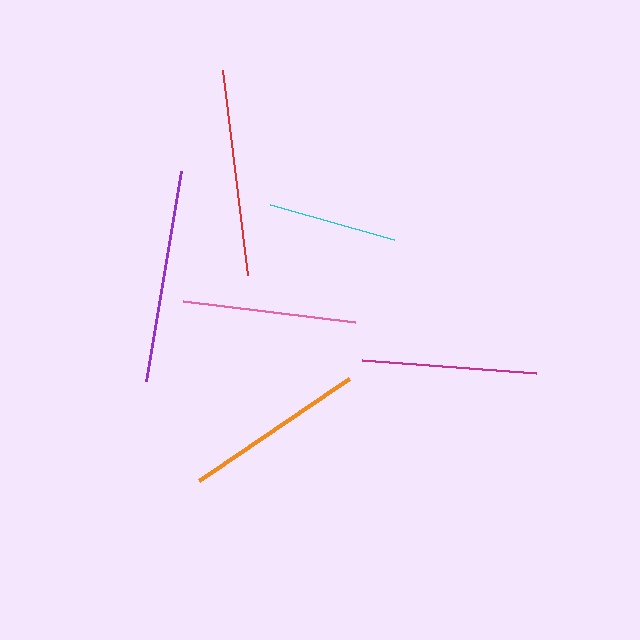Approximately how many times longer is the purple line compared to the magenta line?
The purple line is approximately 1.2 times the length of the magenta line.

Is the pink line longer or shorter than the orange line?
The orange line is longer than the pink line.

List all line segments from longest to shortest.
From longest to shortest: purple, red, orange, magenta, pink, cyan.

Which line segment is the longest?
The purple line is the longest at approximately 213 pixels.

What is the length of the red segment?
The red segment is approximately 206 pixels long.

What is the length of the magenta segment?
The magenta segment is approximately 175 pixels long.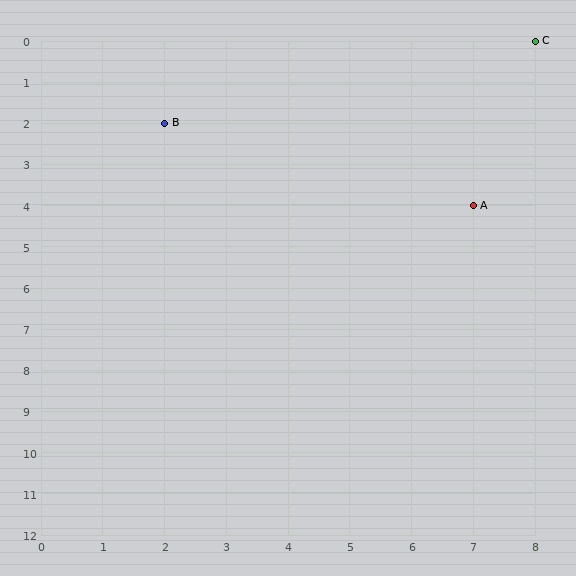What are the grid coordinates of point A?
Point A is at grid coordinates (7, 4).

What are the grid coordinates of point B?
Point B is at grid coordinates (2, 2).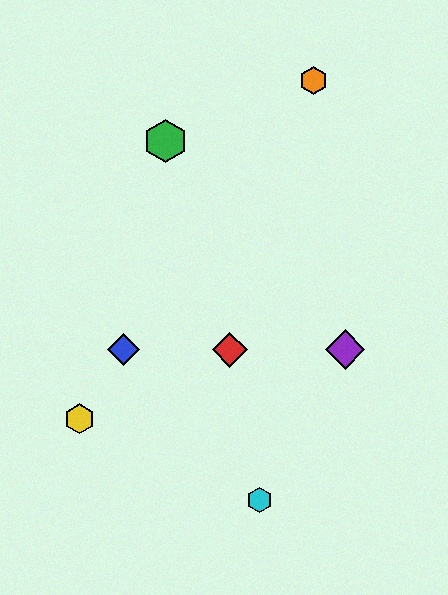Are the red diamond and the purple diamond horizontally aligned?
Yes, both are at y≈350.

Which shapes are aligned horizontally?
The red diamond, the blue diamond, the purple diamond are aligned horizontally.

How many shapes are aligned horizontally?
3 shapes (the red diamond, the blue diamond, the purple diamond) are aligned horizontally.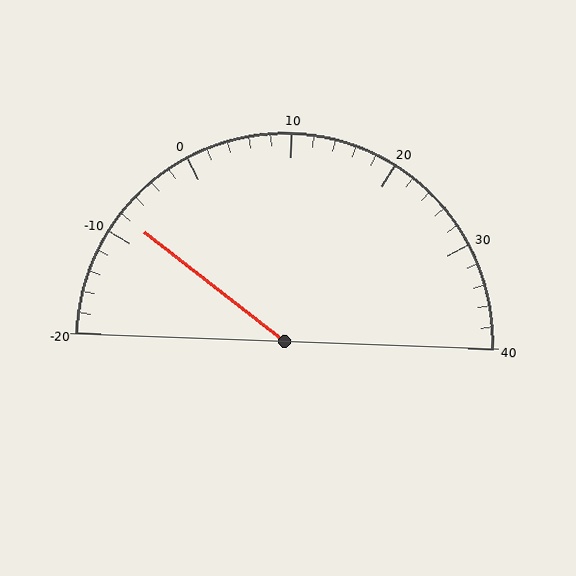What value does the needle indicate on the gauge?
The needle indicates approximately -8.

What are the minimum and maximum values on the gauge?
The gauge ranges from -20 to 40.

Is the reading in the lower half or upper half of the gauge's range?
The reading is in the lower half of the range (-20 to 40).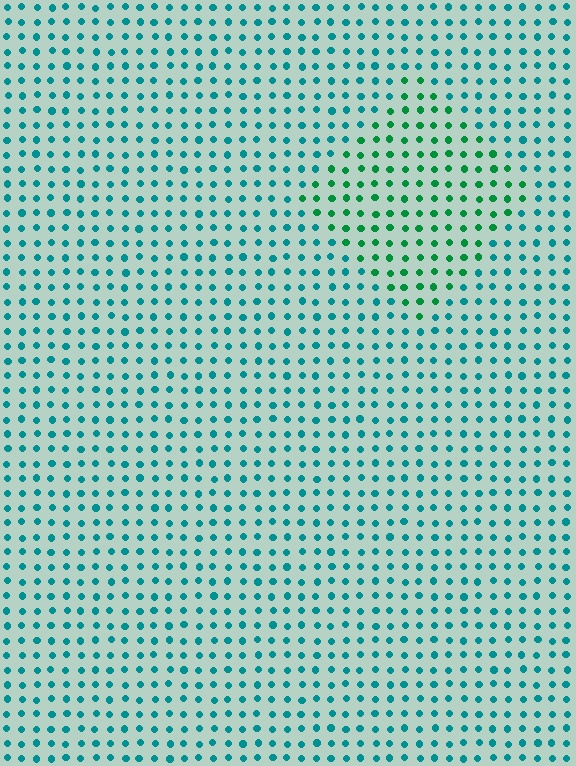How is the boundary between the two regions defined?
The boundary is defined purely by a slight shift in hue (about 38 degrees). Spacing, size, and orientation are identical on both sides.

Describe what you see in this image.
The image is filled with small teal elements in a uniform arrangement. A diamond-shaped region is visible where the elements are tinted to a slightly different hue, forming a subtle color boundary.